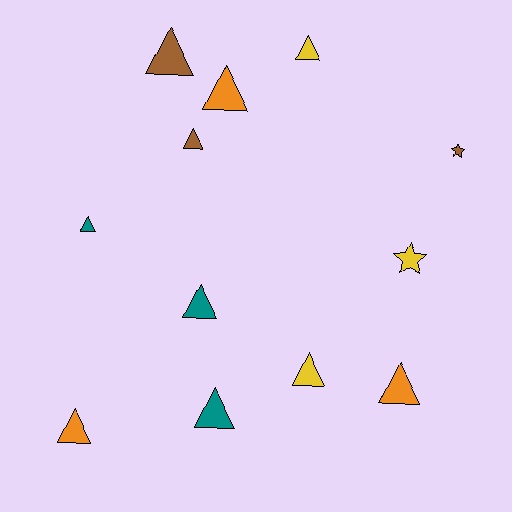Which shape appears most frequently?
Triangle, with 10 objects.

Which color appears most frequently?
Brown, with 3 objects.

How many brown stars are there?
There is 1 brown star.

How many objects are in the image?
There are 12 objects.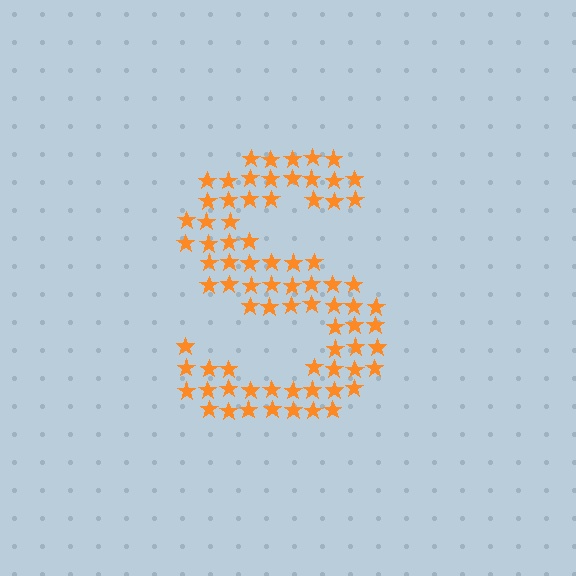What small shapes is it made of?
It is made of small stars.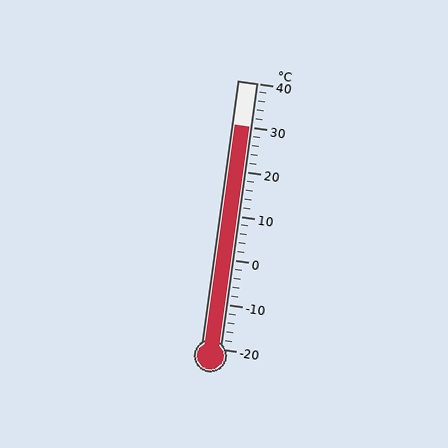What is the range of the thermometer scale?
The thermometer scale ranges from -20°C to 40°C.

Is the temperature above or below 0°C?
The temperature is above 0°C.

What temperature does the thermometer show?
The thermometer shows approximately 30°C.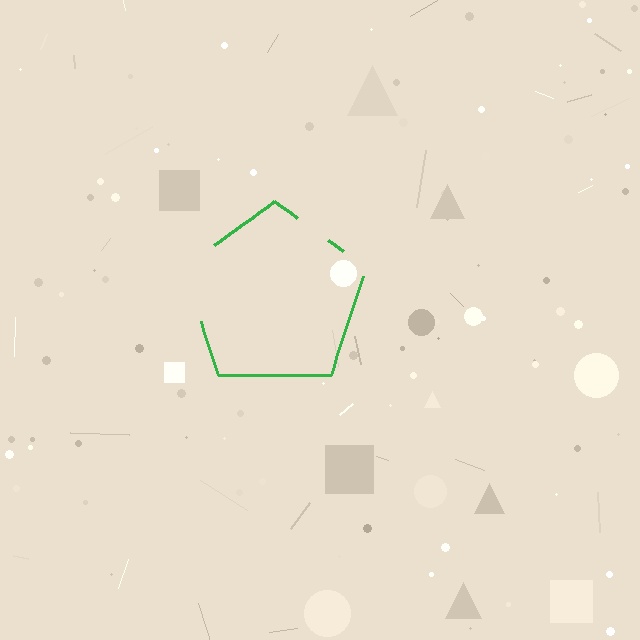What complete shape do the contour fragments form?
The contour fragments form a pentagon.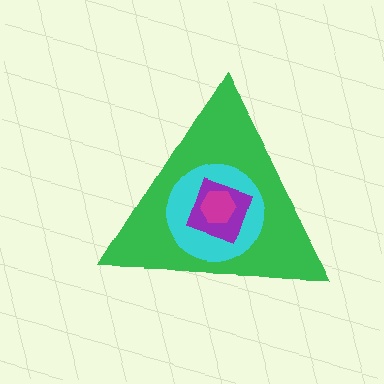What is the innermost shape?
The magenta hexagon.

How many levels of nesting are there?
4.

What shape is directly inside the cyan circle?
The purple square.